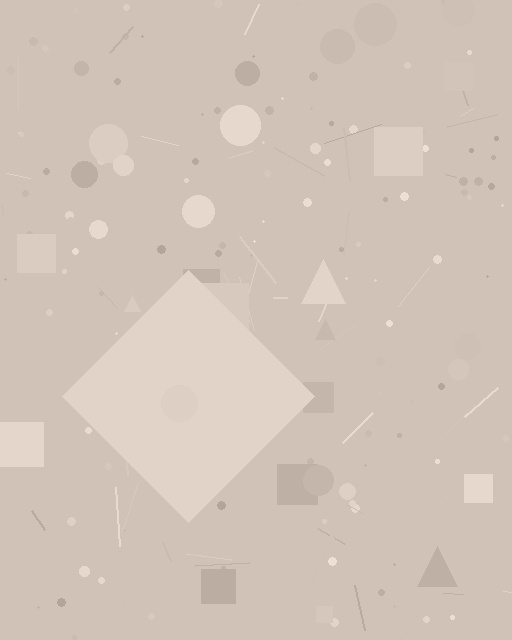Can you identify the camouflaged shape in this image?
The camouflaged shape is a diamond.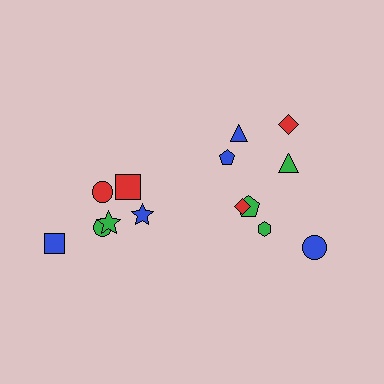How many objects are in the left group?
There are 6 objects.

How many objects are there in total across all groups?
There are 14 objects.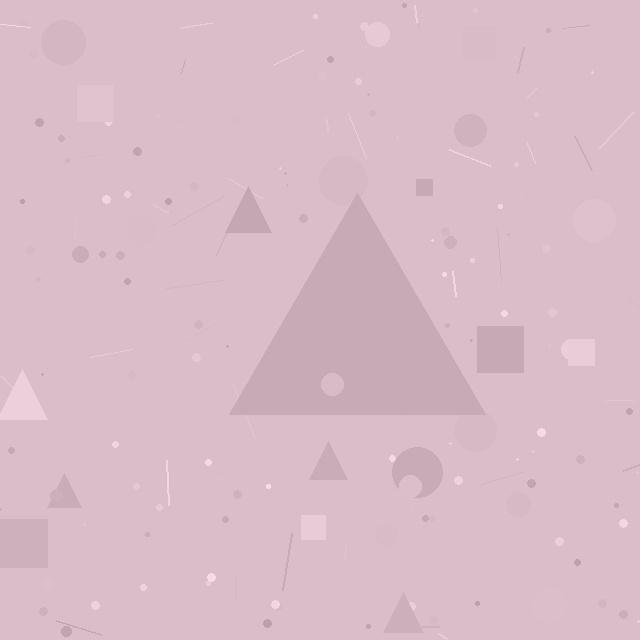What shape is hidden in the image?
A triangle is hidden in the image.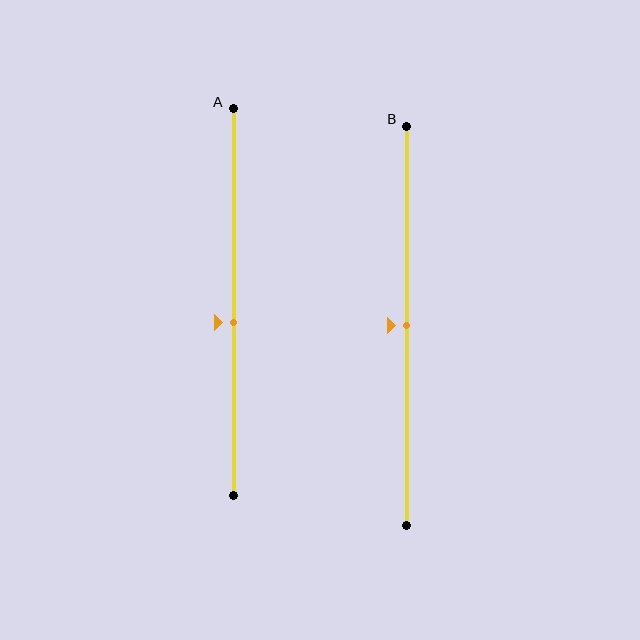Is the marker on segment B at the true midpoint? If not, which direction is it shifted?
Yes, the marker on segment B is at the true midpoint.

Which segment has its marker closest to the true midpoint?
Segment B has its marker closest to the true midpoint.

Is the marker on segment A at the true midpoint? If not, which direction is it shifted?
No, the marker on segment A is shifted downward by about 5% of the segment length.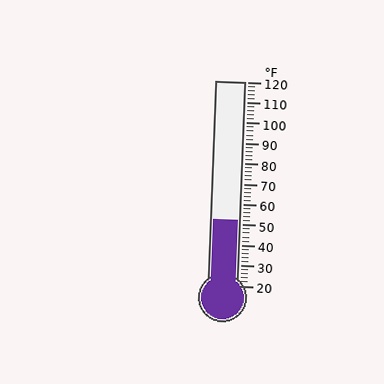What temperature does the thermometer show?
The thermometer shows approximately 52°F.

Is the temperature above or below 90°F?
The temperature is below 90°F.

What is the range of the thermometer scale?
The thermometer scale ranges from 20°F to 120°F.